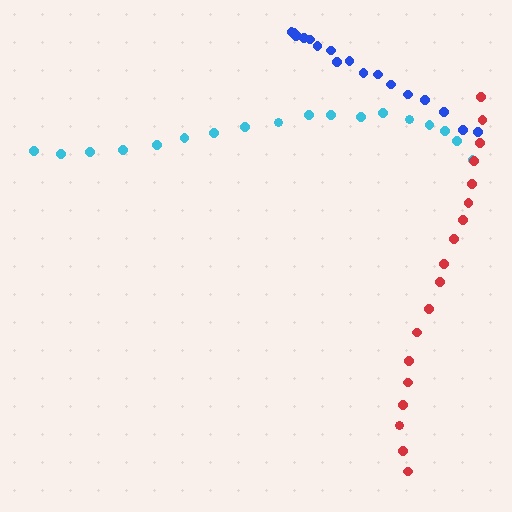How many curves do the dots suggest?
There are 3 distinct paths.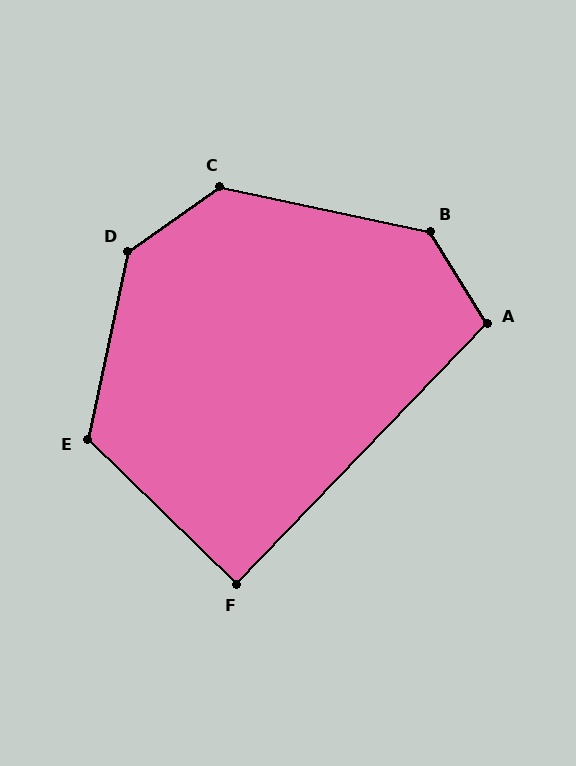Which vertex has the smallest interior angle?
F, at approximately 90 degrees.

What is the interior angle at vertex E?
Approximately 123 degrees (obtuse).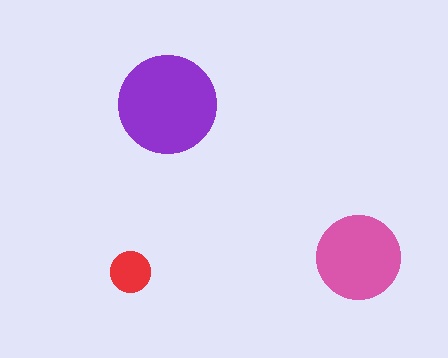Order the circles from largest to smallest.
the purple one, the pink one, the red one.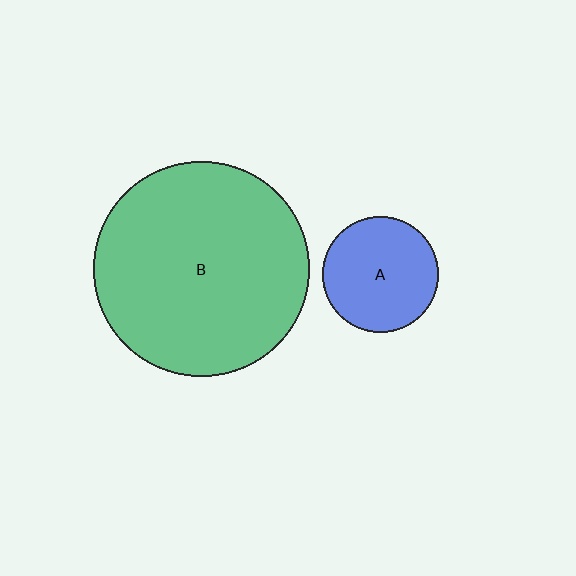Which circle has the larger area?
Circle B (green).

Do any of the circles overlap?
No, none of the circles overlap.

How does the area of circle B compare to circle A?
Approximately 3.5 times.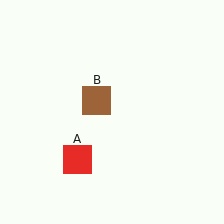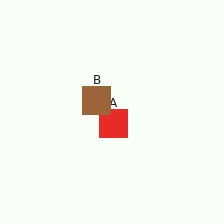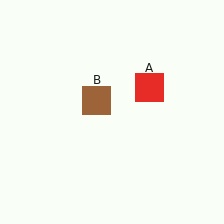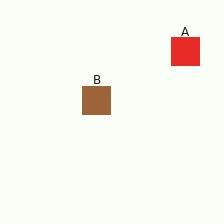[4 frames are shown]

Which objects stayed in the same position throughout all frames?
Brown square (object B) remained stationary.